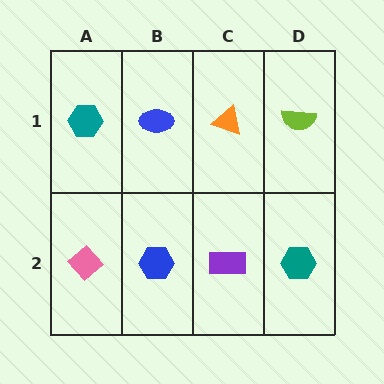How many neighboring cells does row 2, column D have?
2.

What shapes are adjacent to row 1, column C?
A purple rectangle (row 2, column C), a blue ellipse (row 1, column B), a lime semicircle (row 1, column D).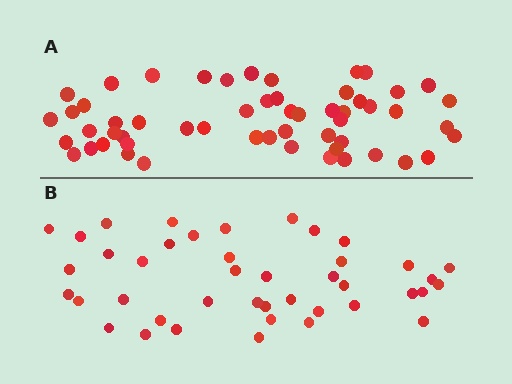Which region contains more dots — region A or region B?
Region A (the top region) has more dots.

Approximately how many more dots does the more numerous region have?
Region A has approximately 15 more dots than region B.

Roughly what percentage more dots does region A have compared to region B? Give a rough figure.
About 30% more.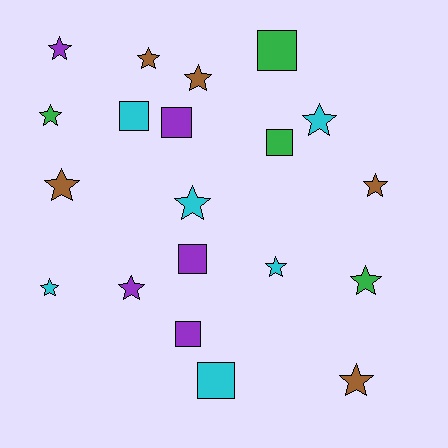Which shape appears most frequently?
Star, with 13 objects.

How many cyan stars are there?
There are 4 cyan stars.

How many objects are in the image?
There are 20 objects.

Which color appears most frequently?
Cyan, with 6 objects.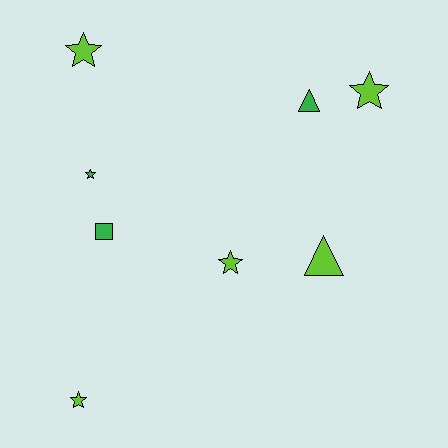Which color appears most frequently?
Lime, with 5 objects.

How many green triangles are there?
There is 1 green triangle.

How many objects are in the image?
There are 8 objects.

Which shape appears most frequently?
Star, with 5 objects.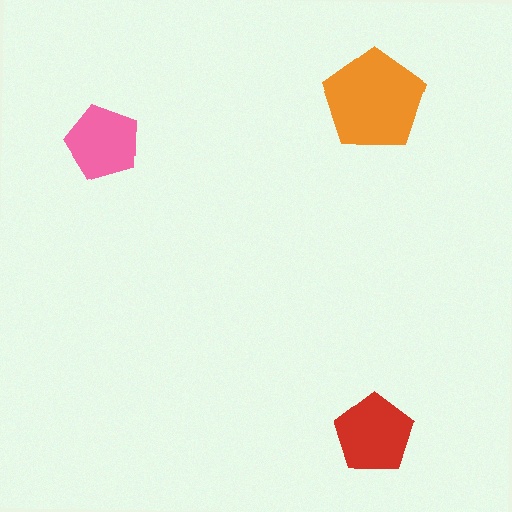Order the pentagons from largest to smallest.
the orange one, the red one, the pink one.